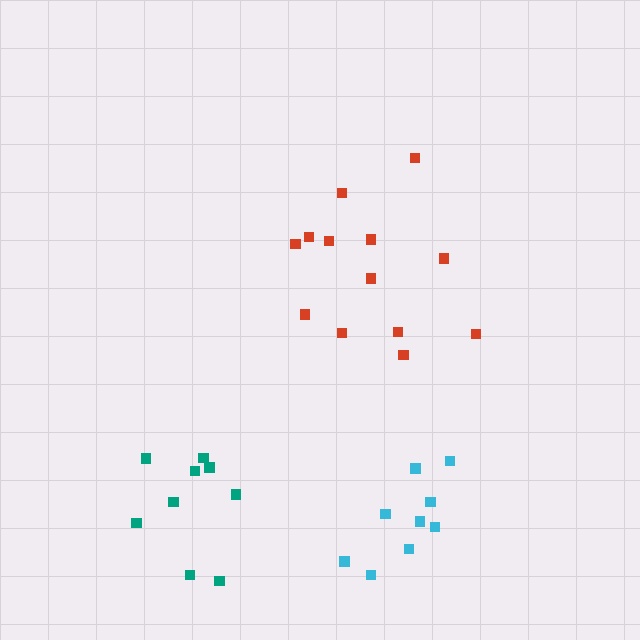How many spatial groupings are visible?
There are 3 spatial groupings.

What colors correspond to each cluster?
The clusters are colored: cyan, red, teal.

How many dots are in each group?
Group 1: 9 dots, Group 2: 13 dots, Group 3: 9 dots (31 total).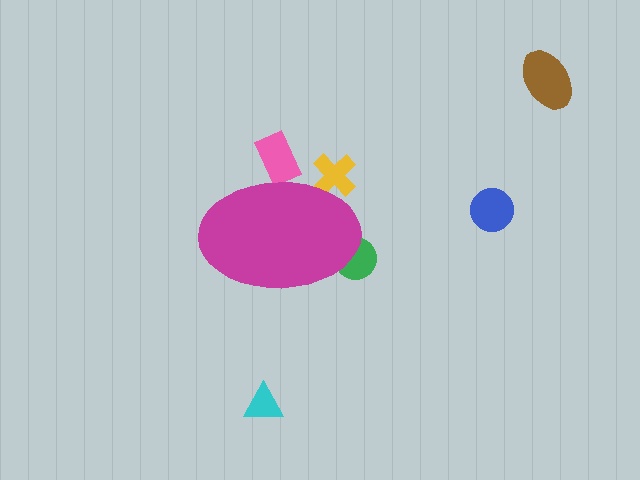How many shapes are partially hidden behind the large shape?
3 shapes are partially hidden.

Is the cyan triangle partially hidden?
No, the cyan triangle is fully visible.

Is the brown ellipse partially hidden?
No, the brown ellipse is fully visible.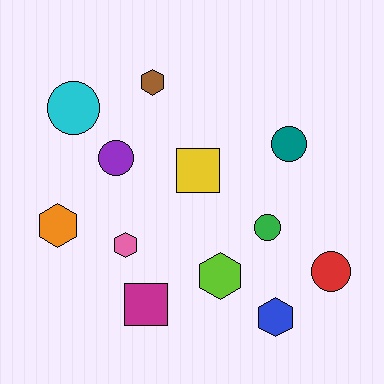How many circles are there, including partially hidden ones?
There are 5 circles.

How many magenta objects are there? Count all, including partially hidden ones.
There is 1 magenta object.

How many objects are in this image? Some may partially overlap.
There are 12 objects.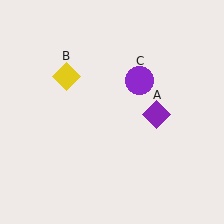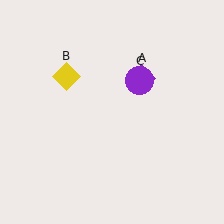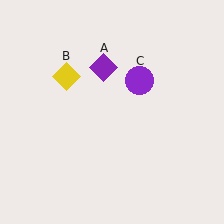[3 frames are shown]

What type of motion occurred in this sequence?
The purple diamond (object A) rotated counterclockwise around the center of the scene.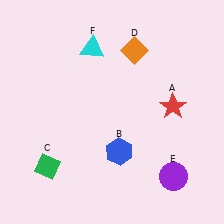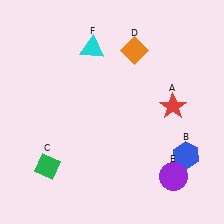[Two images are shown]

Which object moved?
The blue hexagon (B) moved right.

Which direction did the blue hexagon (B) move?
The blue hexagon (B) moved right.